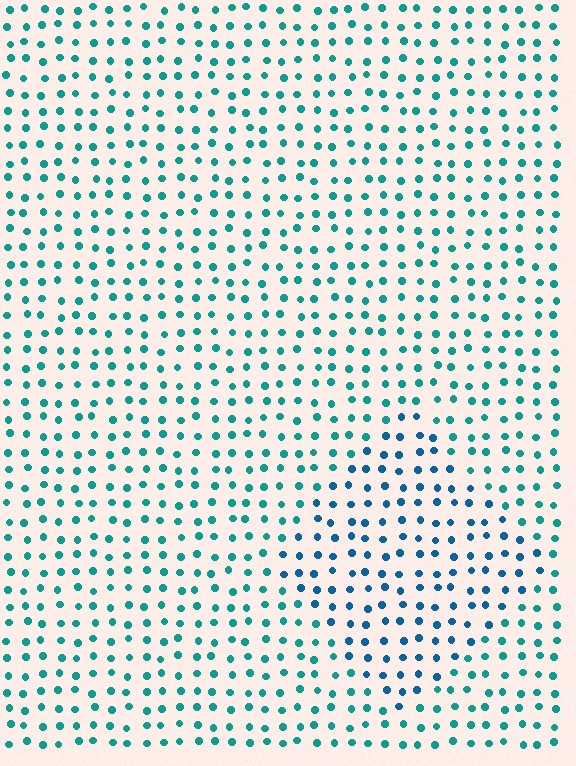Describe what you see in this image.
The image is filled with small teal elements in a uniform arrangement. A diamond-shaped region is visible where the elements are tinted to a slightly different hue, forming a subtle color boundary.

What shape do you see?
I see a diamond.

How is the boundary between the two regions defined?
The boundary is defined purely by a slight shift in hue (about 29 degrees). Spacing, size, and orientation are identical on both sides.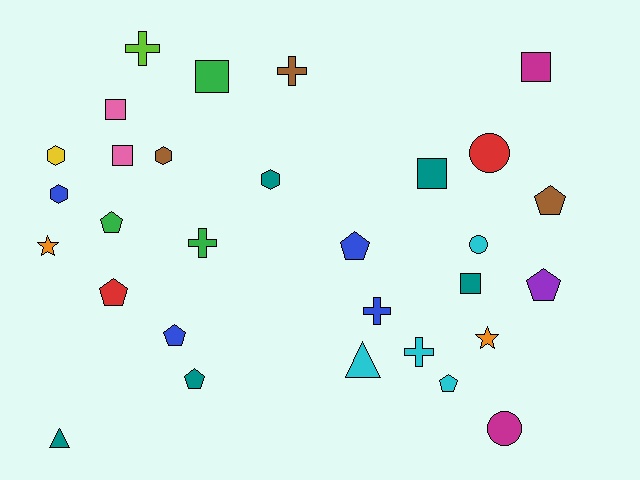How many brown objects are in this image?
There are 3 brown objects.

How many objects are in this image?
There are 30 objects.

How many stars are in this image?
There are 2 stars.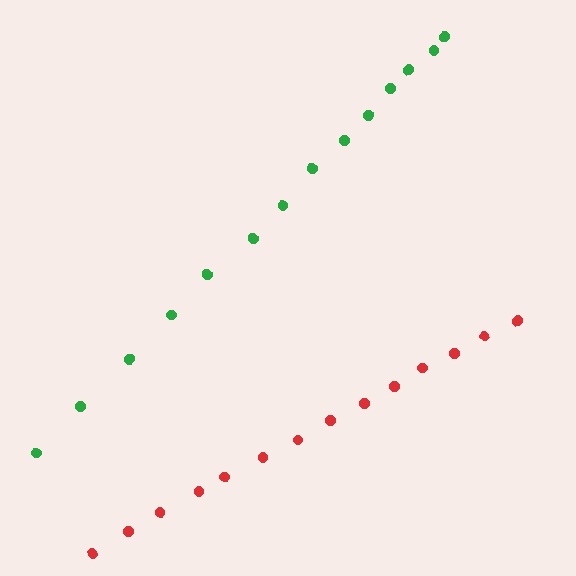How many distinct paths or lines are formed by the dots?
There are 2 distinct paths.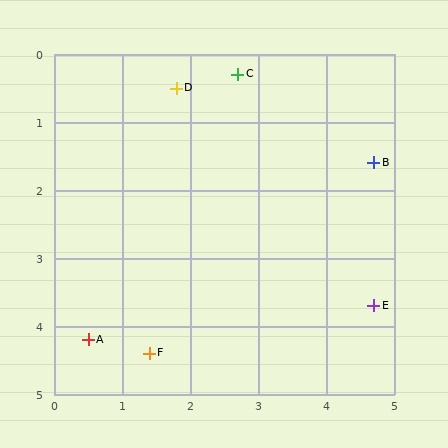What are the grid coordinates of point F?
Point F is at approximately (1.4, 4.4).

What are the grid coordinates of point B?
Point B is at approximately (4.7, 1.6).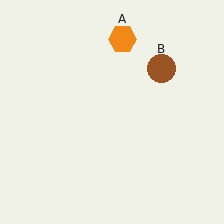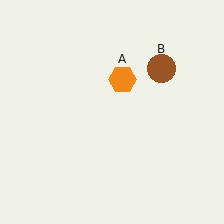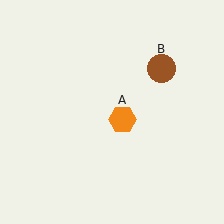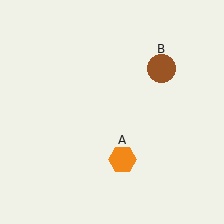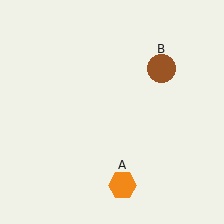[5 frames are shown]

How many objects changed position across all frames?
1 object changed position: orange hexagon (object A).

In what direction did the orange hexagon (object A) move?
The orange hexagon (object A) moved down.